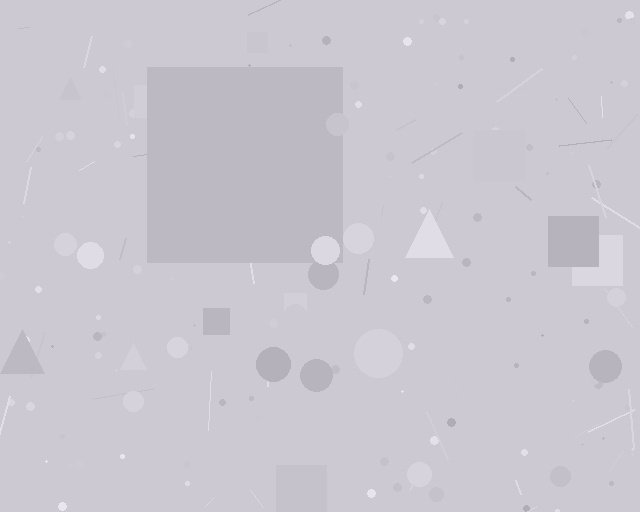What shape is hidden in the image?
A square is hidden in the image.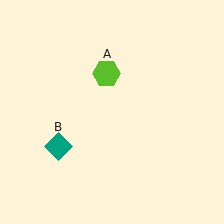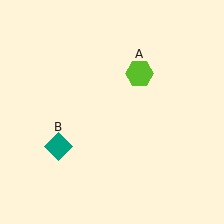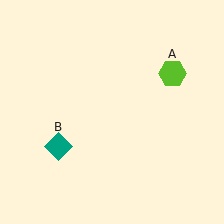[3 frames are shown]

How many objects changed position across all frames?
1 object changed position: lime hexagon (object A).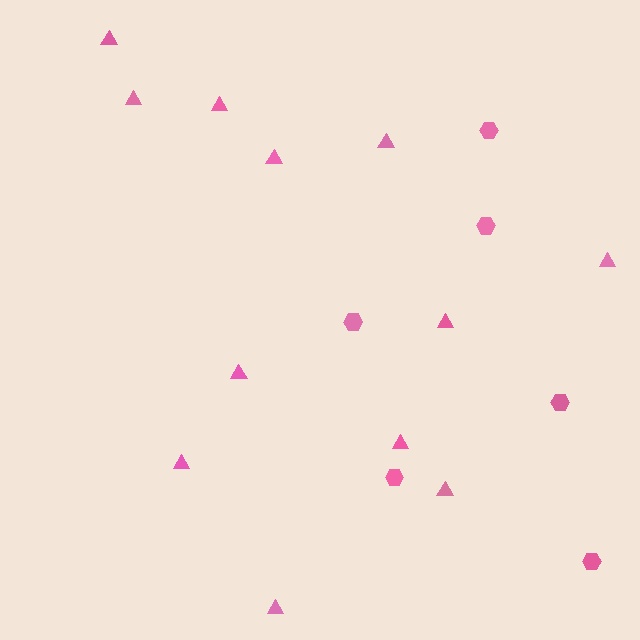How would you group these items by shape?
There are 2 groups: one group of hexagons (6) and one group of triangles (12).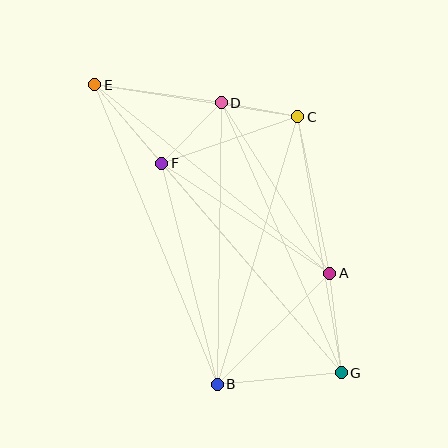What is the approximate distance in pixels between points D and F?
The distance between D and F is approximately 85 pixels.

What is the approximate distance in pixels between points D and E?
The distance between D and E is approximately 128 pixels.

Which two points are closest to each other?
Points C and D are closest to each other.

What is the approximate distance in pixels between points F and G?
The distance between F and G is approximately 276 pixels.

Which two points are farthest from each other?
Points E and G are farthest from each other.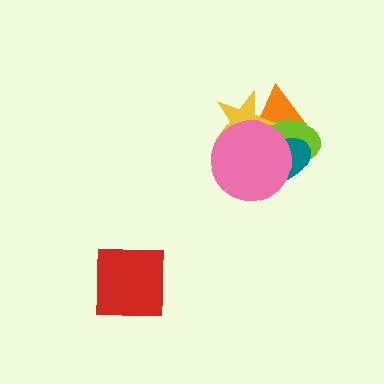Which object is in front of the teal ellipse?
The pink circle is in front of the teal ellipse.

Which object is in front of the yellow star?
The pink circle is in front of the yellow star.